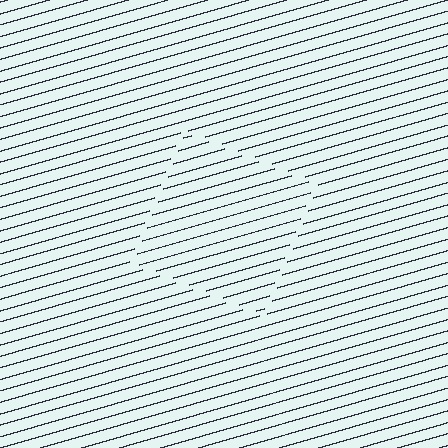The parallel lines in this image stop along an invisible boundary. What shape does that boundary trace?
An illusory square. The interior of the shape contains the same grating, shifted by half a period — the contour is defined by the phase discontinuity where line-ends from the inner and outer gratings abut.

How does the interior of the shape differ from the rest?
The interior of the shape contains the same grating, shifted by half a period — the contour is defined by the phase discontinuity where line-ends from the inner and outer gratings abut.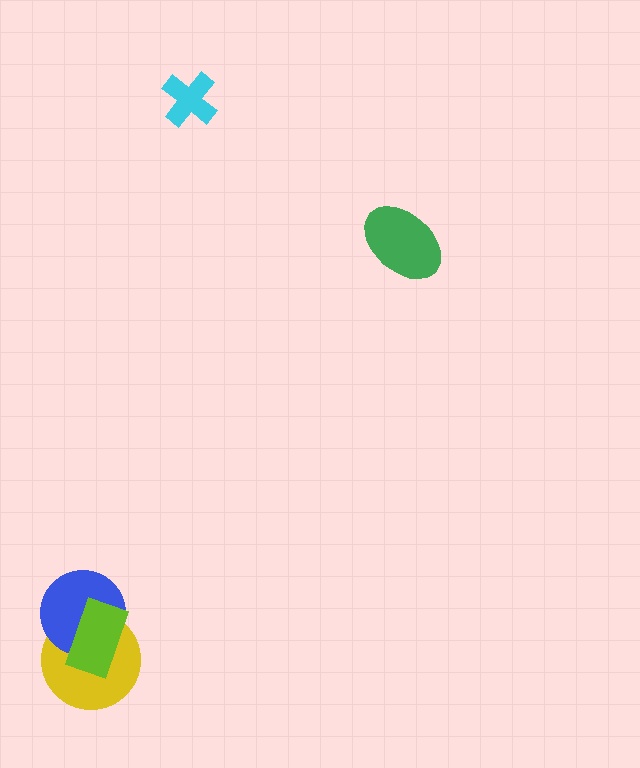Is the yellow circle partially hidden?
Yes, it is partially covered by another shape.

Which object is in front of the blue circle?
The lime rectangle is in front of the blue circle.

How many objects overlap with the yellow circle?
2 objects overlap with the yellow circle.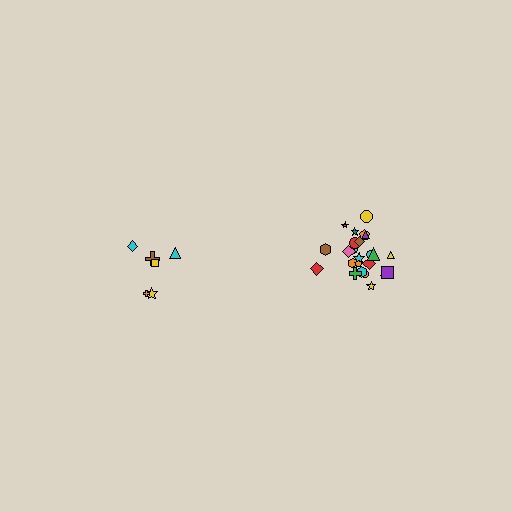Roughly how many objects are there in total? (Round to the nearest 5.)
Roughly 30 objects in total.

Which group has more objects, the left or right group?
The right group.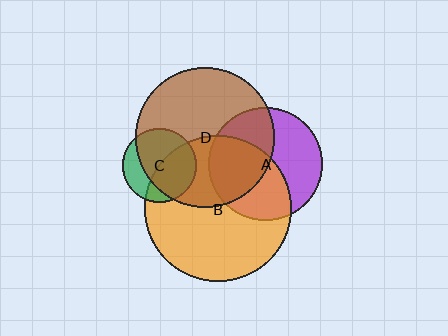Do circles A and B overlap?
Yes.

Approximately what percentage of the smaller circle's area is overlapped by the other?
Approximately 50%.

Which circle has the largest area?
Circle B (orange).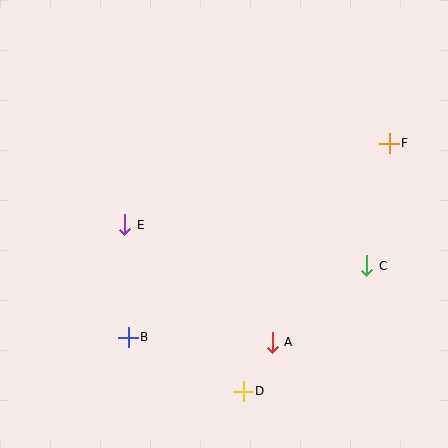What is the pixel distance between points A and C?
The distance between A and C is 122 pixels.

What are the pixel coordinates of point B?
Point B is at (128, 337).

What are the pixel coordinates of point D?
Point D is at (243, 391).